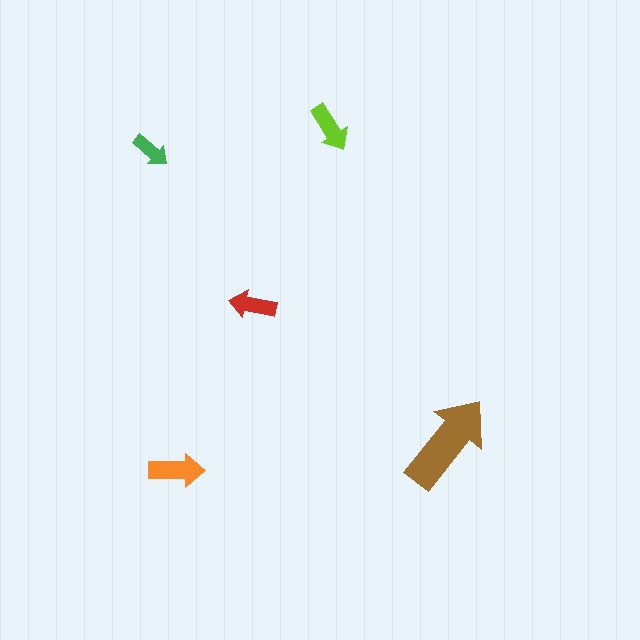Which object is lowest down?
The orange arrow is bottommost.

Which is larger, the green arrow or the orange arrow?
The orange one.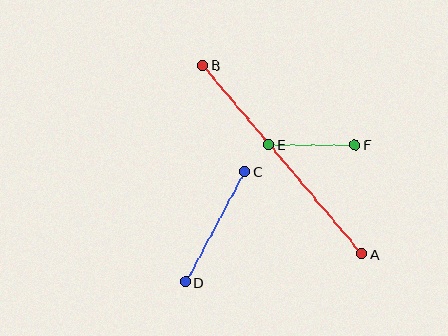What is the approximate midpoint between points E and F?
The midpoint is at approximately (312, 145) pixels.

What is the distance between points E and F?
The distance is approximately 86 pixels.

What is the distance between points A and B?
The distance is approximately 247 pixels.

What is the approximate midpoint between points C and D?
The midpoint is at approximately (215, 227) pixels.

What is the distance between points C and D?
The distance is approximately 126 pixels.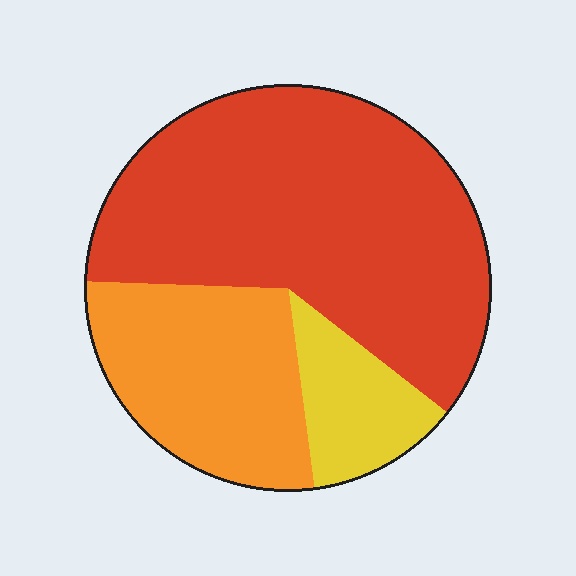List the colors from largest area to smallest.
From largest to smallest: red, orange, yellow.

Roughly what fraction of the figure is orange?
Orange takes up about one quarter (1/4) of the figure.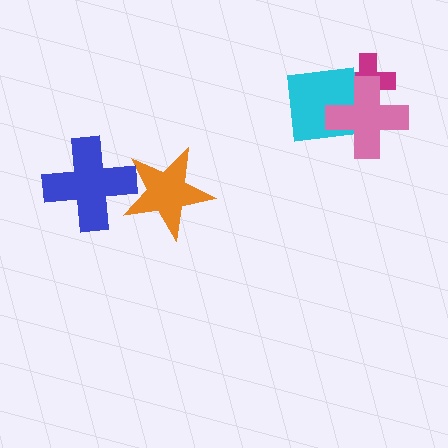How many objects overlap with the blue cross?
1 object overlaps with the blue cross.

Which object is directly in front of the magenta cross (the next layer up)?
The cyan square is directly in front of the magenta cross.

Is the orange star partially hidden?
Yes, it is partially covered by another shape.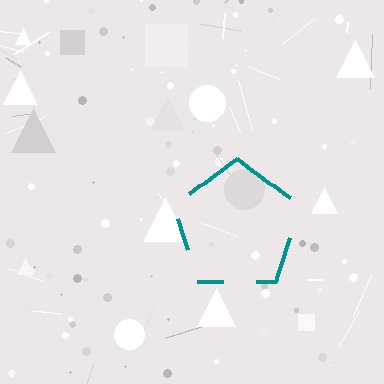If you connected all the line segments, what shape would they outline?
They would outline a pentagon.